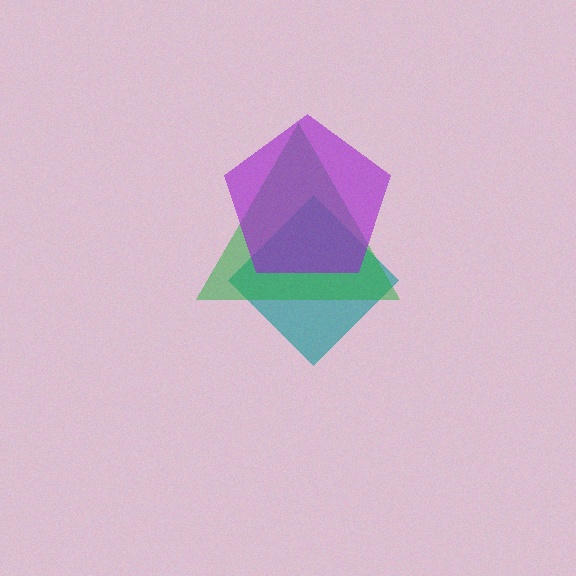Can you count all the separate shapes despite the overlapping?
Yes, there are 3 separate shapes.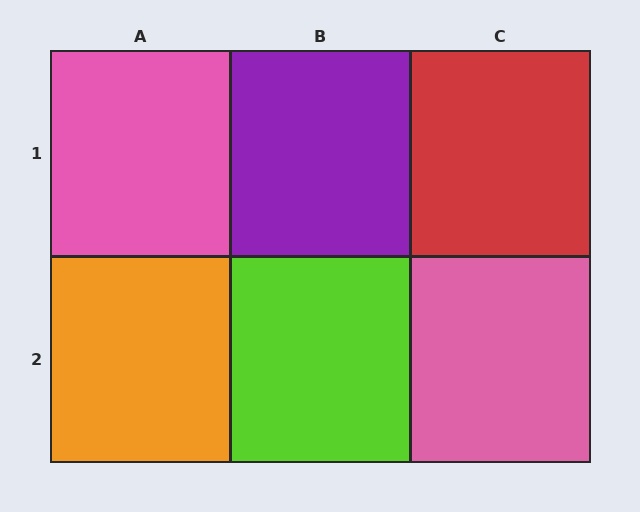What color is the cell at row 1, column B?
Purple.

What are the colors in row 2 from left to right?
Orange, lime, pink.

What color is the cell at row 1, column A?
Pink.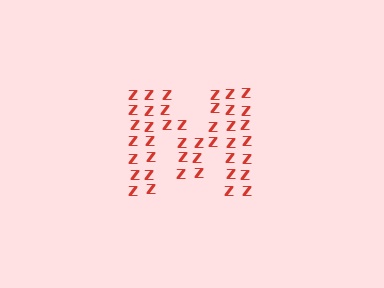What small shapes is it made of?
It is made of small letter Z's.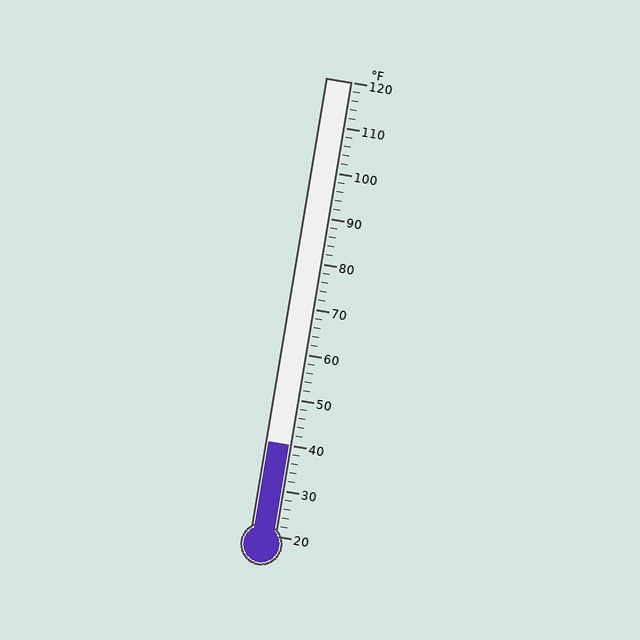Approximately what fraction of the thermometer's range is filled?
The thermometer is filled to approximately 20% of its range.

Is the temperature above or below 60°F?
The temperature is below 60°F.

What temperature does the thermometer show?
The thermometer shows approximately 40°F.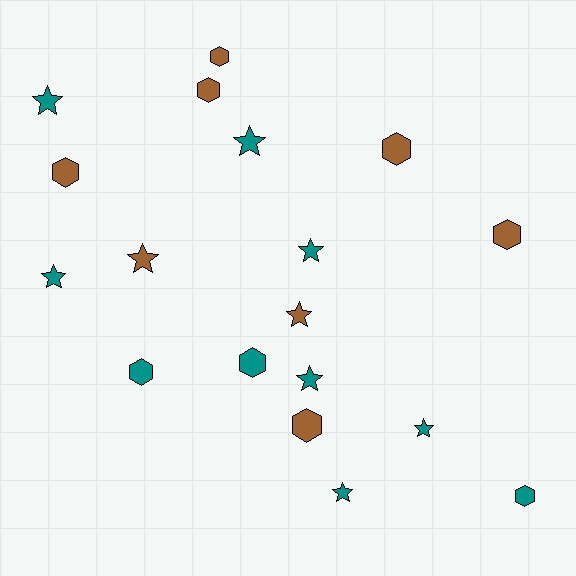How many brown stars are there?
There are 2 brown stars.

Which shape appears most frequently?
Hexagon, with 9 objects.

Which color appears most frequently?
Teal, with 10 objects.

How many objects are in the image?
There are 18 objects.